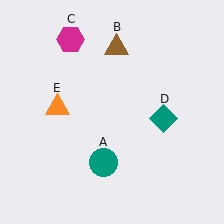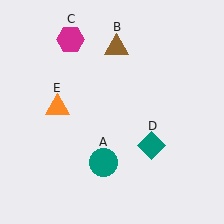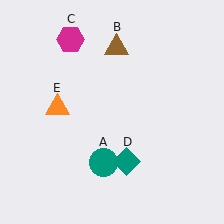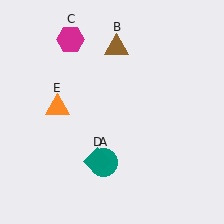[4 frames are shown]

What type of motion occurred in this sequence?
The teal diamond (object D) rotated clockwise around the center of the scene.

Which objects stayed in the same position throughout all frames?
Teal circle (object A) and brown triangle (object B) and magenta hexagon (object C) and orange triangle (object E) remained stationary.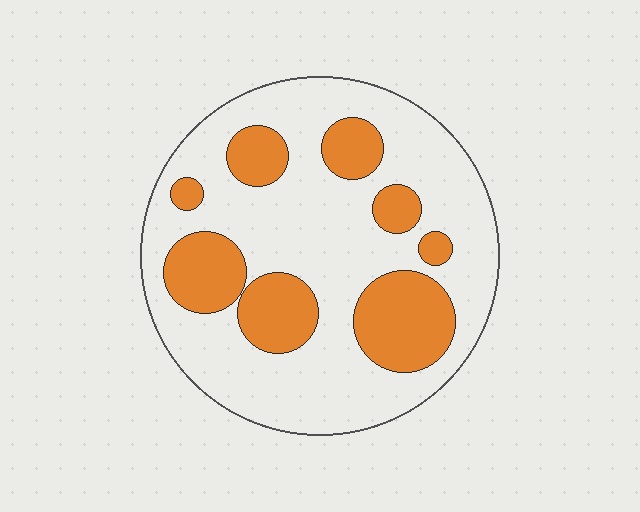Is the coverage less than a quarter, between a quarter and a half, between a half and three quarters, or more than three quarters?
Between a quarter and a half.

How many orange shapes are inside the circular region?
8.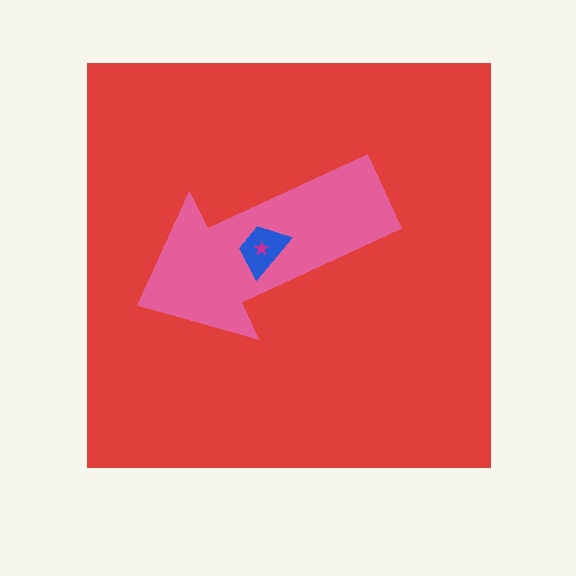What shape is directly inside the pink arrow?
The blue trapezoid.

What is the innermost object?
The magenta star.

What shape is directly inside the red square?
The pink arrow.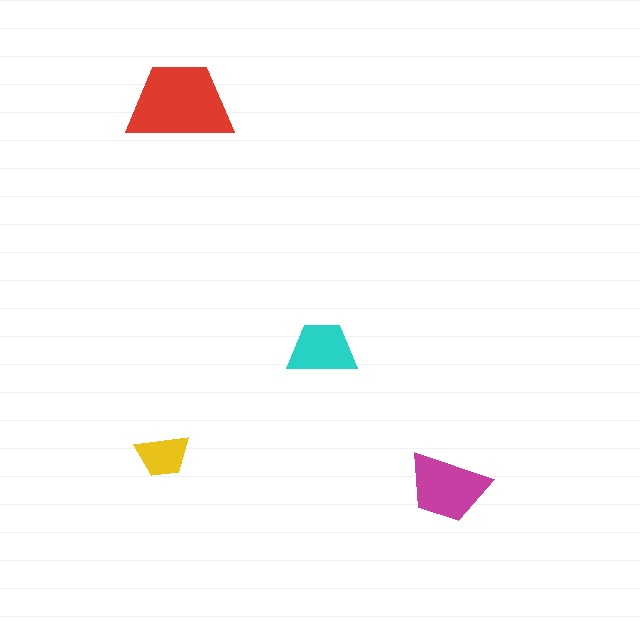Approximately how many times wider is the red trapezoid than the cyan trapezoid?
About 1.5 times wider.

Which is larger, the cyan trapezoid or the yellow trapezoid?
The cyan one.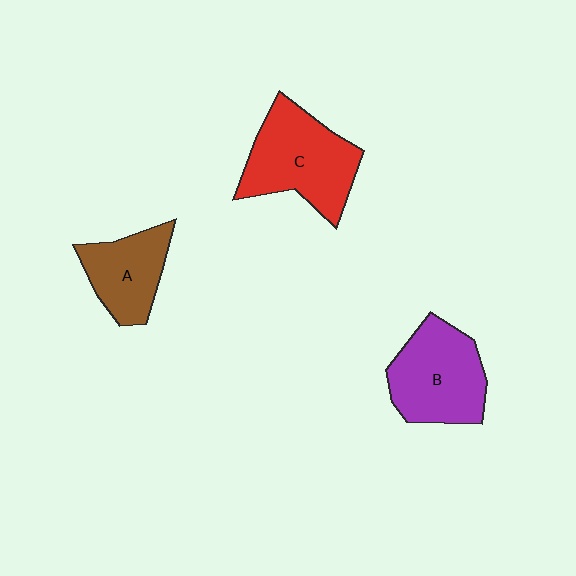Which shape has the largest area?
Shape C (red).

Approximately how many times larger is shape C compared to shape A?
Approximately 1.5 times.